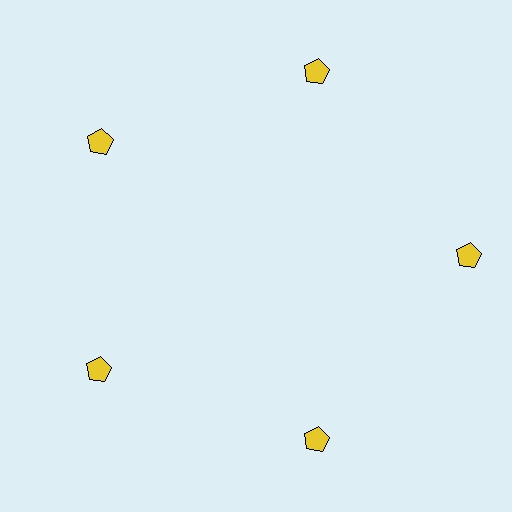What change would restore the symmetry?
The symmetry would be restored by moving it inward, back onto the ring so that all 5 pentagons sit at equal angles and equal distance from the center.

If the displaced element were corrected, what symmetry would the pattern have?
It would have 5-fold rotational symmetry — the pattern would map onto itself every 72 degrees.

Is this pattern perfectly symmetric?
No. The 5 yellow pentagons are arranged in a ring, but one element near the 3 o'clock position is pushed outward from the center, breaking the 5-fold rotational symmetry.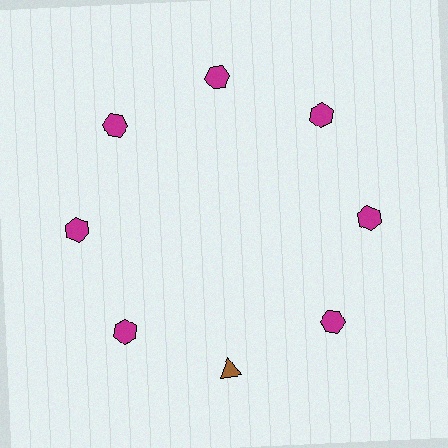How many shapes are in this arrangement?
There are 8 shapes arranged in a ring pattern.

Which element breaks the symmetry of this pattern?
The brown triangle at roughly the 6 o'clock position breaks the symmetry. All other shapes are magenta hexagons.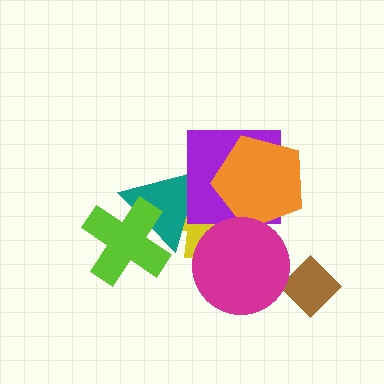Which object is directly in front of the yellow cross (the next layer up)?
The teal triangle is directly in front of the yellow cross.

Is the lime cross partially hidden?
No, no other shape covers it.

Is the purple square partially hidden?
Yes, it is partially covered by another shape.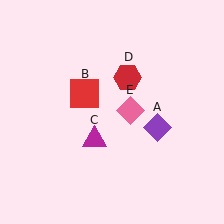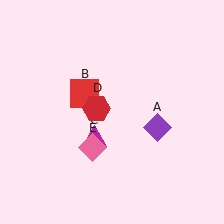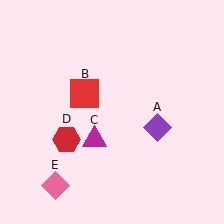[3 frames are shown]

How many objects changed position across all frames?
2 objects changed position: red hexagon (object D), pink diamond (object E).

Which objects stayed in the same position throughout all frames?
Purple diamond (object A) and red square (object B) and magenta triangle (object C) remained stationary.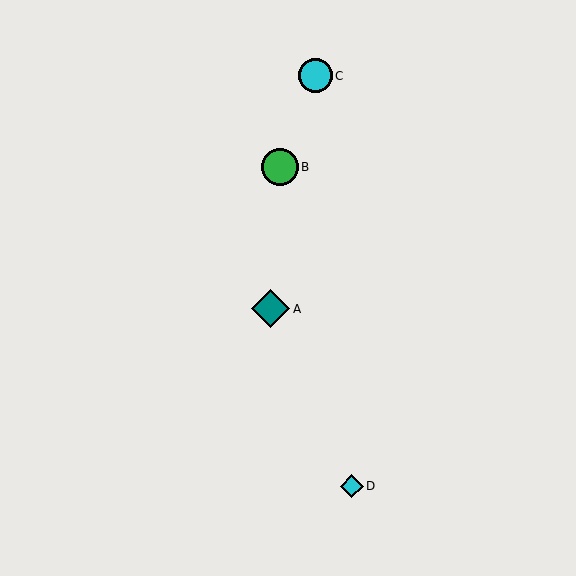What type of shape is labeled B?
Shape B is a green circle.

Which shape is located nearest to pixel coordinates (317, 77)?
The cyan circle (labeled C) at (316, 76) is nearest to that location.